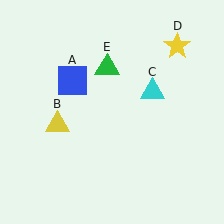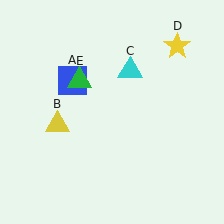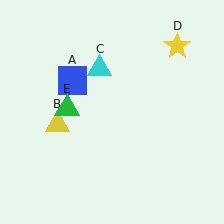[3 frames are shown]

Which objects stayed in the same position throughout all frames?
Blue square (object A) and yellow triangle (object B) and yellow star (object D) remained stationary.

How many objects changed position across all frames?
2 objects changed position: cyan triangle (object C), green triangle (object E).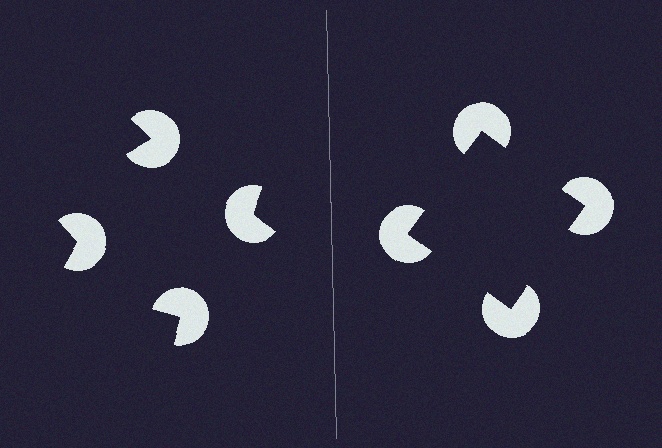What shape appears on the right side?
An illusory square.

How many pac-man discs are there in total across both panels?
8 — 4 on each side.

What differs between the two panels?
The pac-man discs are positioned identically on both sides; only the wedge orientations differ. On the right they align to a square; on the left they are misaligned.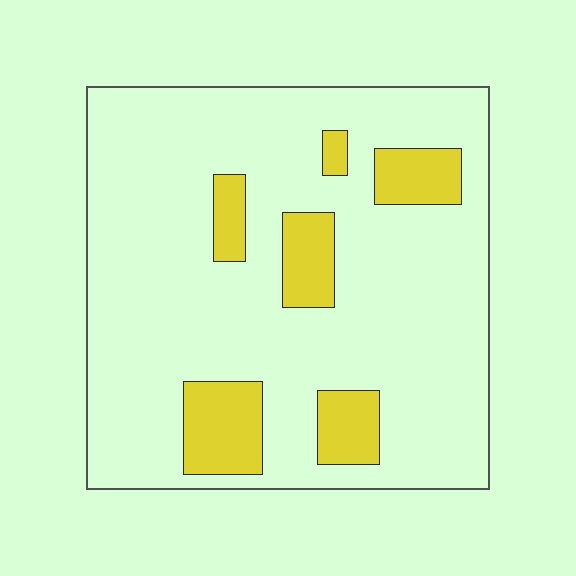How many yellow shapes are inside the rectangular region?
6.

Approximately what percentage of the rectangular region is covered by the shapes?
Approximately 15%.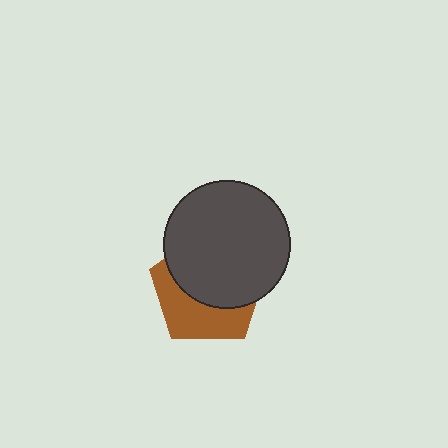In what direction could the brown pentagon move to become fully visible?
The brown pentagon could move down. That would shift it out from behind the dark gray circle entirely.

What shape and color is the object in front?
The object in front is a dark gray circle.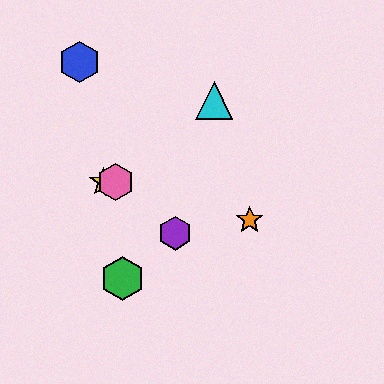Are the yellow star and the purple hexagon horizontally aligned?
No, the yellow star is at y≈182 and the purple hexagon is at y≈233.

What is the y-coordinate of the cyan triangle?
The cyan triangle is at y≈101.